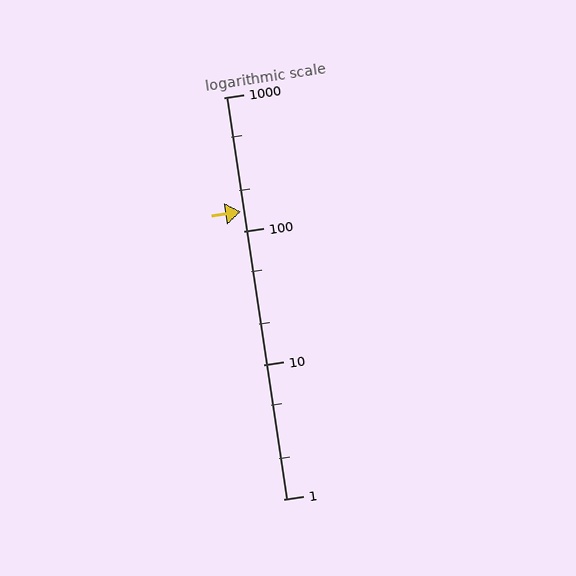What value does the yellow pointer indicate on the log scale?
The pointer indicates approximately 140.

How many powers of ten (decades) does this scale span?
The scale spans 3 decades, from 1 to 1000.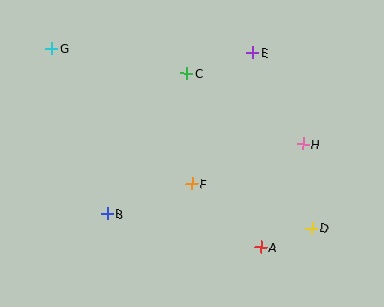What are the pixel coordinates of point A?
Point A is at (261, 247).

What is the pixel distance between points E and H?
The distance between E and H is 105 pixels.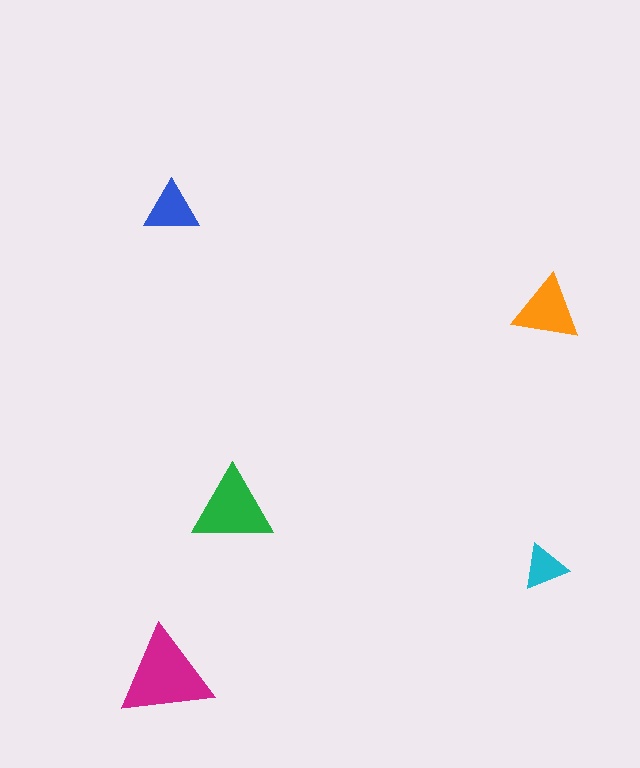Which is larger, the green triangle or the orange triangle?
The green one.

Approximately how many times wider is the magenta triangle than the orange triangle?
About 1.5 times wider.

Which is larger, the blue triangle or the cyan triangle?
The blue one.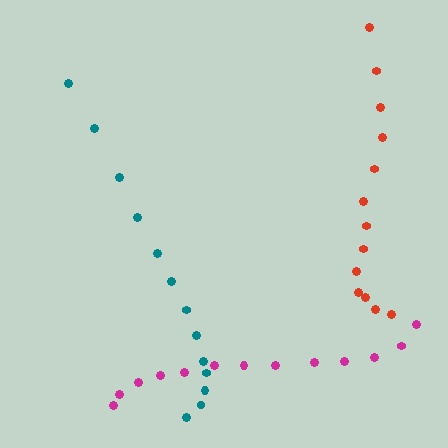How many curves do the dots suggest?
There are 3 distinct paths.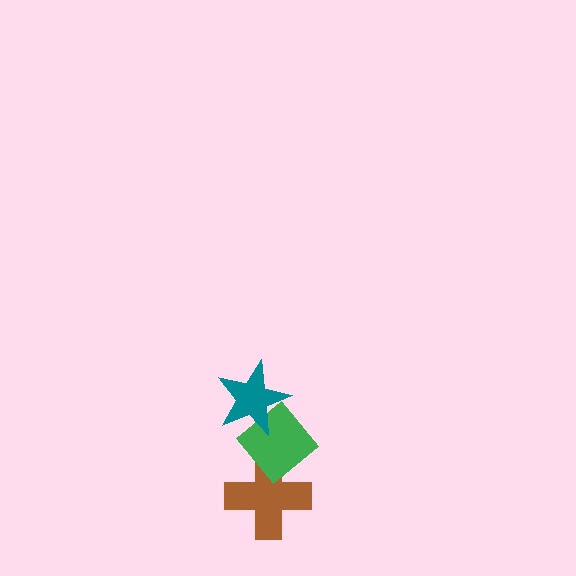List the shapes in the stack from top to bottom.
From top to bottom: the teal star, the green diamond, the brown cross.